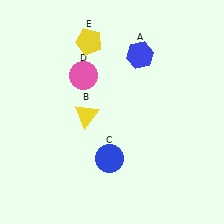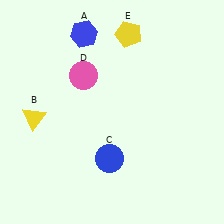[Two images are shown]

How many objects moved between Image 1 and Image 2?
3 objects moved between the two images.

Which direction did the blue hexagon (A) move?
The blue hexagon (A) moved left.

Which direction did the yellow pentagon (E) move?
The yellow pentagon (E) moved right.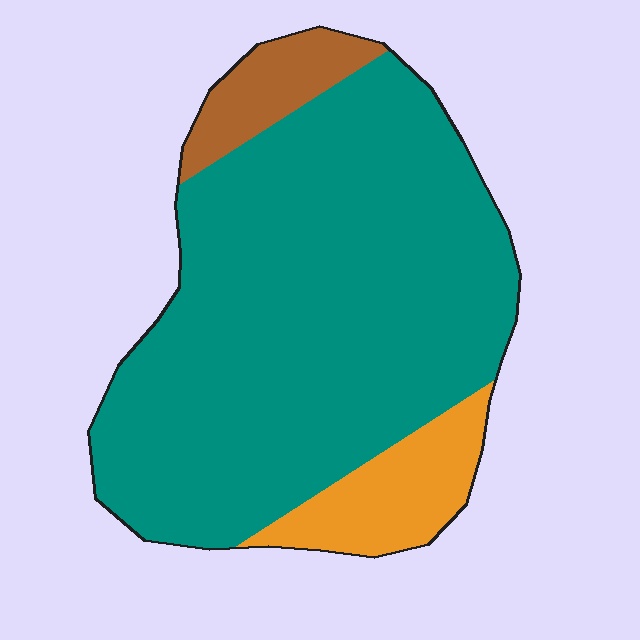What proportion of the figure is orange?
Orange covers about 10% of the figure.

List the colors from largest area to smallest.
From largest to smallest: teal, orange, brown.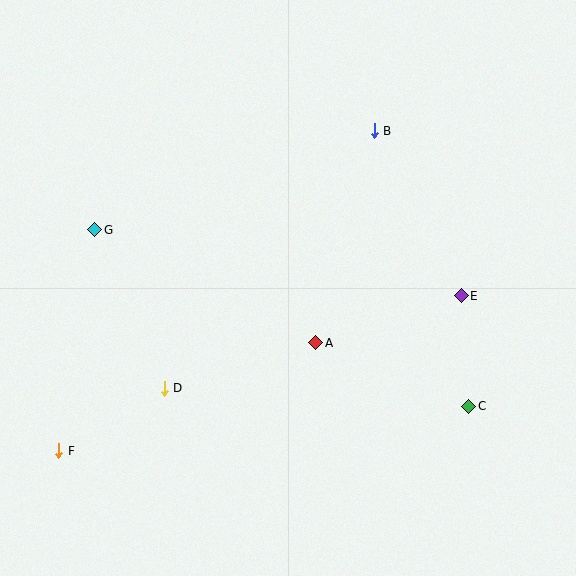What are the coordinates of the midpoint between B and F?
The midpoint between B and F is at (217, 291).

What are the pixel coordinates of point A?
Point A is at (316, 343).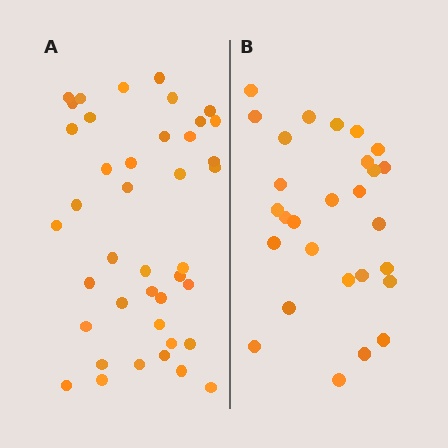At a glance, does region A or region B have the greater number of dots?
Region A (the left region) has more dots.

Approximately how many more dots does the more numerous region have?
Region A has approximately 15 more dots than region B.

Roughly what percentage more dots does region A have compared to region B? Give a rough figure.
About 45% more.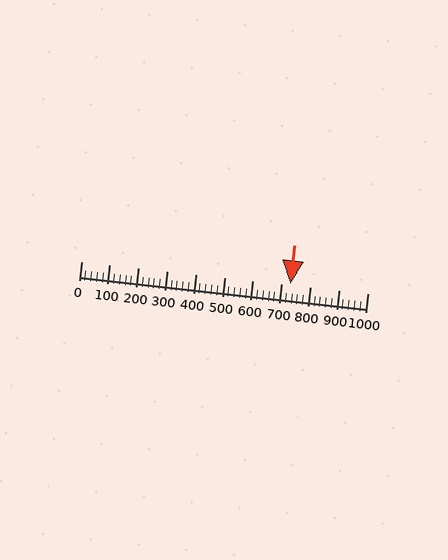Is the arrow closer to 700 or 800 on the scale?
The arrow is closer to 700.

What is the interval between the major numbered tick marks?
The major tick marks are spaced 100 units apart.